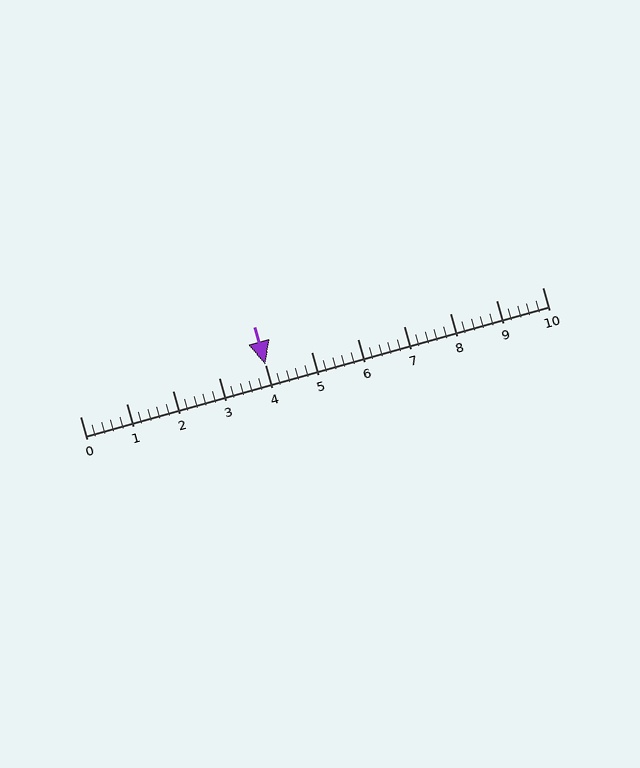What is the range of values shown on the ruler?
The ruler shows values from 0 to 10.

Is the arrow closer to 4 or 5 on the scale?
The arrow is closer to 4.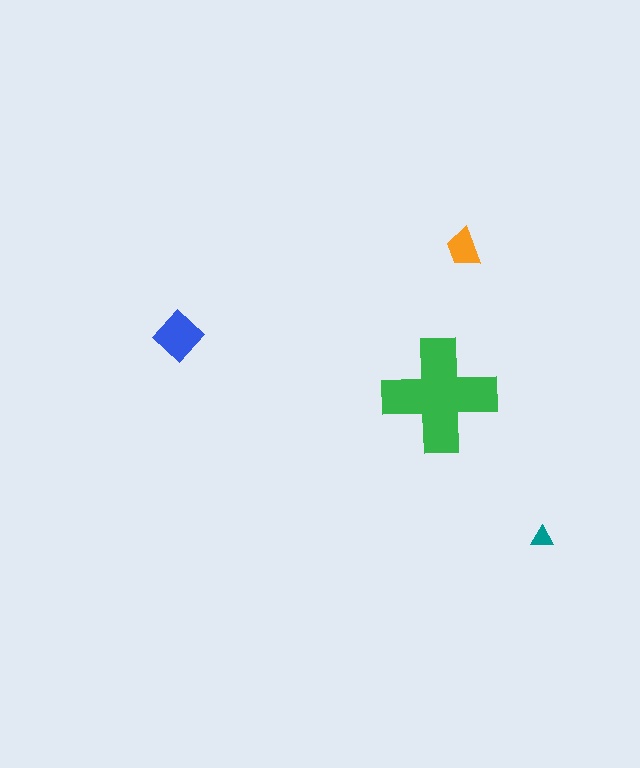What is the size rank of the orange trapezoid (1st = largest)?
3rd.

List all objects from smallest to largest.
The teal triangle, the orange trapezoid, the blue diamond, the green cross.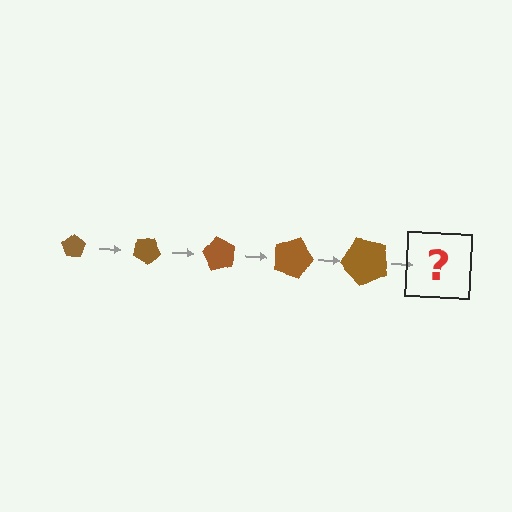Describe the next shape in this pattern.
It should be a pentagon, larger than the previous one and rotated 150 degrees from the start.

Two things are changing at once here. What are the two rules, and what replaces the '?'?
The two rules are that the pentagon grows larger each step and it rotates 30 degrees each step. The '?' should be a pentagon, larger than the previous one and rotated 150 degrees from the start.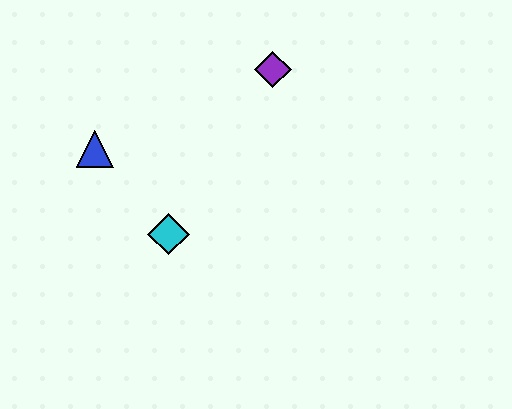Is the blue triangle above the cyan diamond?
Yes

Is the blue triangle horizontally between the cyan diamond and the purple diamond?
No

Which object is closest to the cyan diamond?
The blue triangle is closest to the cyan diamond.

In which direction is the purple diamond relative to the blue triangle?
The purple diamond is to the right of the blue triangle.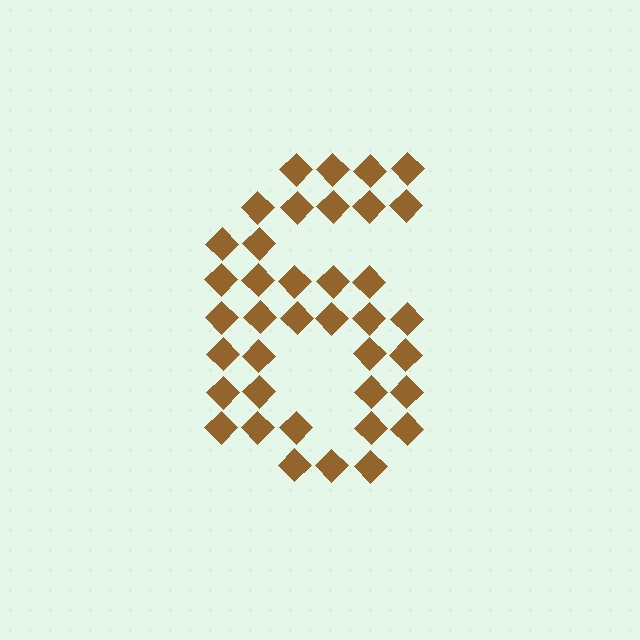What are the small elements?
The small elements are diamonds.